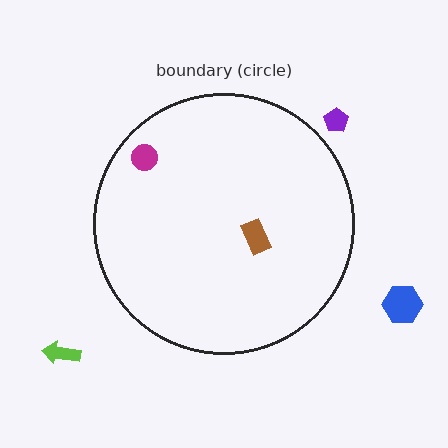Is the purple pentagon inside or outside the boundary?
Outside.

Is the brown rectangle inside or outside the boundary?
Inside.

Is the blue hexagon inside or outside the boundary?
Outside.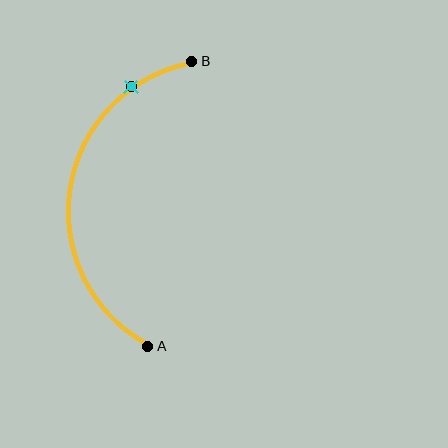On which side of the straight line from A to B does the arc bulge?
The arc bulges to the left of the straight line connecting A and B.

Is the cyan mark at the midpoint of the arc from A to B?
No. The cyan mark lies on the arc but is closer to endpoint B. The arc midpoint would be at the point on the curve equidistant along the arc from both A and B.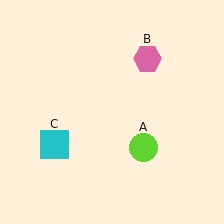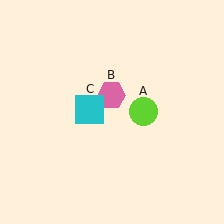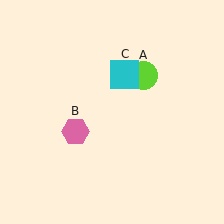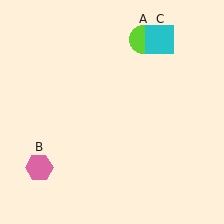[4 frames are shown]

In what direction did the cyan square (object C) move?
The cyan square (object C) moved up and to the right.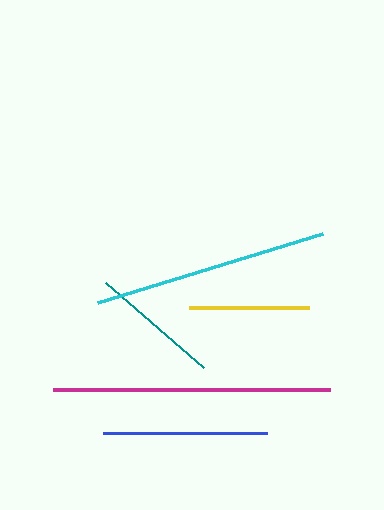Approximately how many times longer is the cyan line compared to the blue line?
The cyan line is approximately 1.4 times the length of the blue line.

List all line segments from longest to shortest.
From longest to shortest: magenta, cyan, blue, teal, yellow.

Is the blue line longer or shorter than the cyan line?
The cyan line is longer than the blue line.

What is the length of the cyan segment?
The cyan segment is approximately 236 pixels long.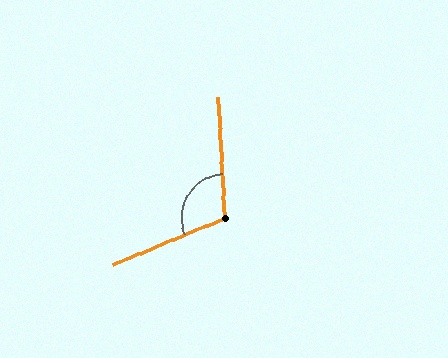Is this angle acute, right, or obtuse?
It is obtuse.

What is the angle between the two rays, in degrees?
Approximately 109 degrees.